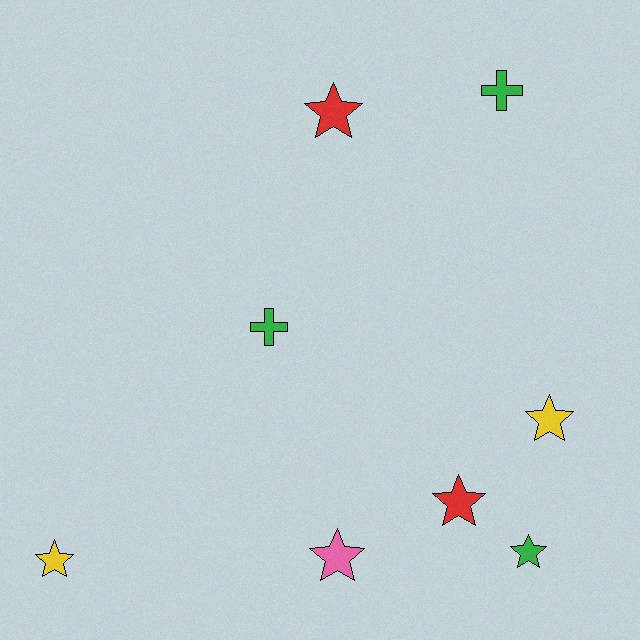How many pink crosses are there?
There are no pink crosses.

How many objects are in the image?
There are 8 objects.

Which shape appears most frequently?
Star, with 6 objects.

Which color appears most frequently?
Green, with 3 objects.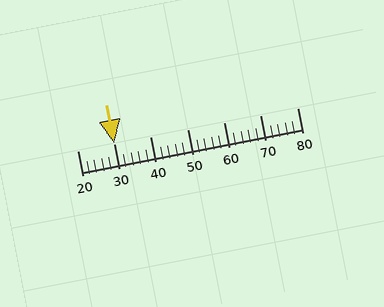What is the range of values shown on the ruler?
The ruler shows values from 20 to 80.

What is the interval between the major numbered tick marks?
The major tick marks are spaced 10 units apart.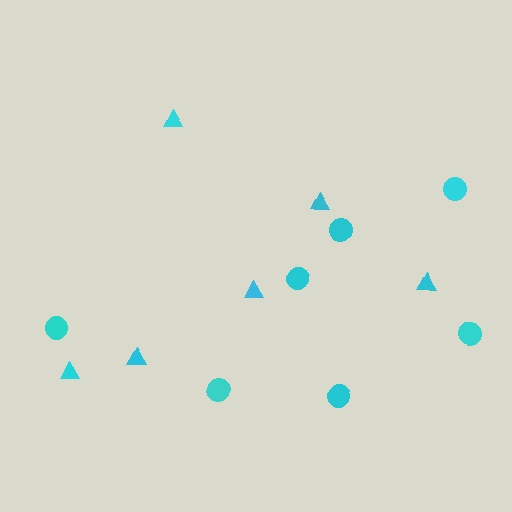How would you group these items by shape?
There are 2 groups: one group of circles (7) and one group of triangles (6).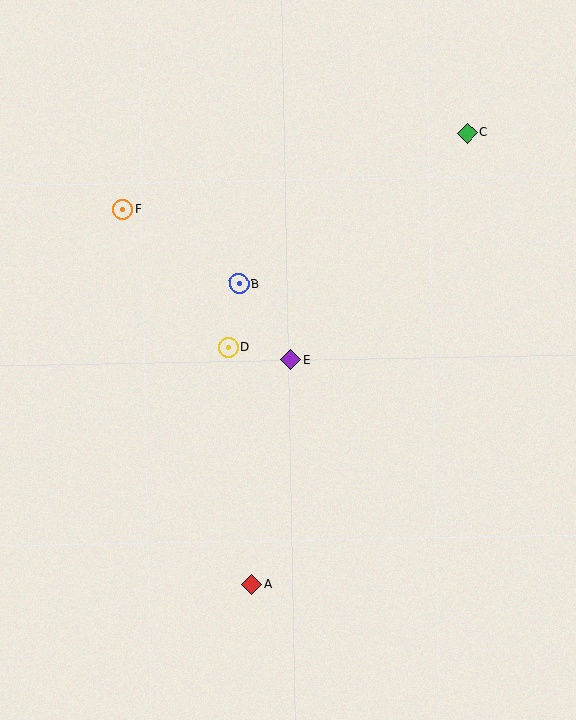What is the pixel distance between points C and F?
The distance between C and F is 353 pixels.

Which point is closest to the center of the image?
Point E at (291, 360) is closest to the center.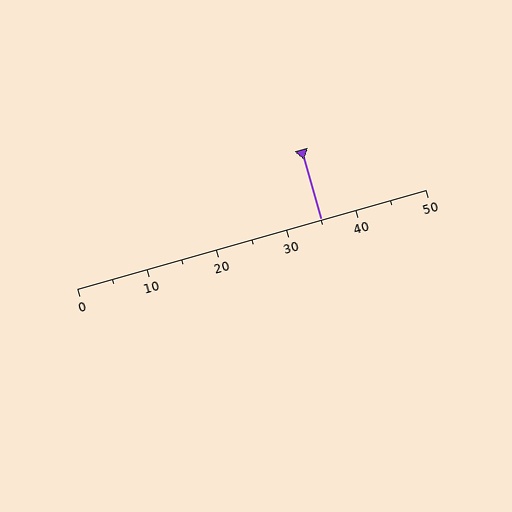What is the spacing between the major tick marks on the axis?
The major ticks are spaced 10 apart.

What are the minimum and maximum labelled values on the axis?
The axis runs from 0 to 50.